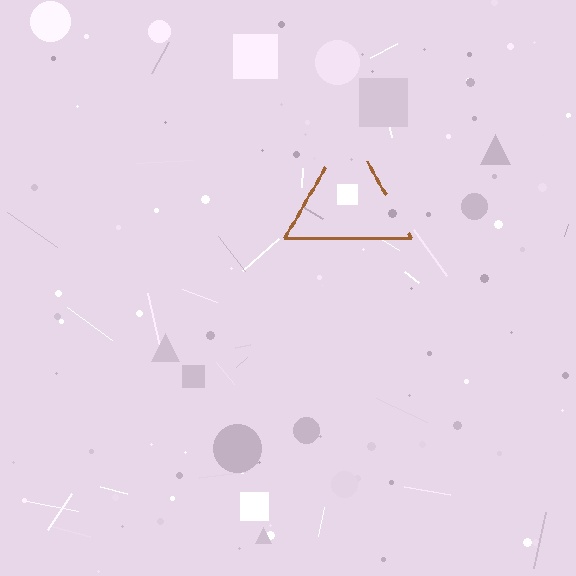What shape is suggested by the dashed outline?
The dashed outline suggests a triangle.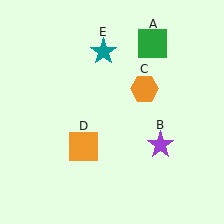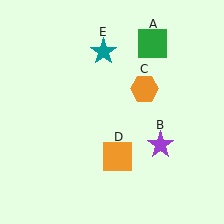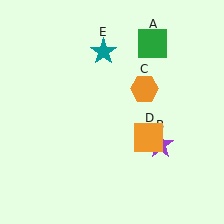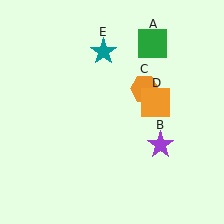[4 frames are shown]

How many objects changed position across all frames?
1 object changed position: orange square (object D).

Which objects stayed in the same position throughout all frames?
Green square (object A) and purple star (object B) and orange hexagon (object C) and teal star (object E) remained stationary.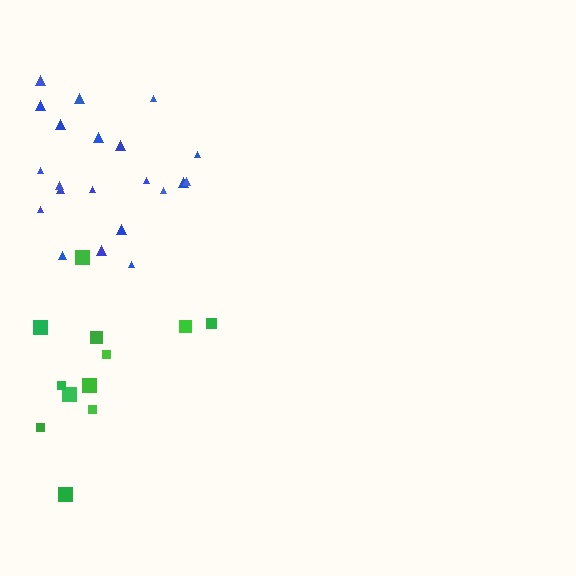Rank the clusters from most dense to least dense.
blue, green.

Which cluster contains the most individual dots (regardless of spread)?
Blue (21).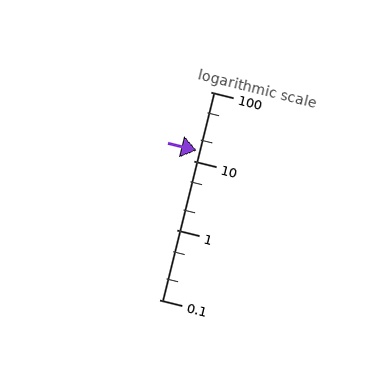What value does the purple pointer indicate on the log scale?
The pointer indicates approximately 14.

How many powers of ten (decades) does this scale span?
The scale spans 3 decades, from 0.1 to 100.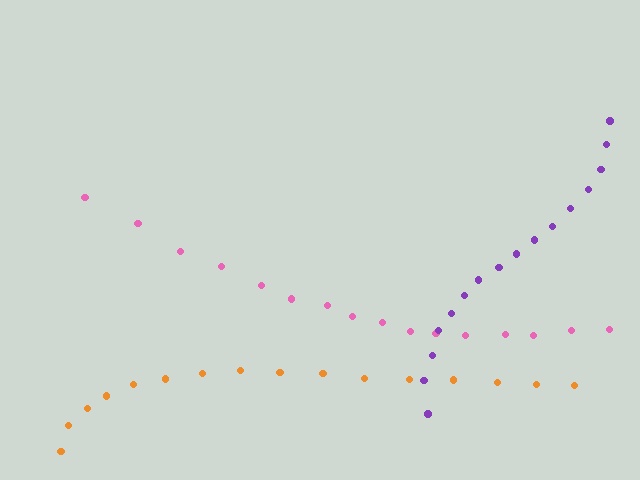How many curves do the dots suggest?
There are 3 distinct paths.